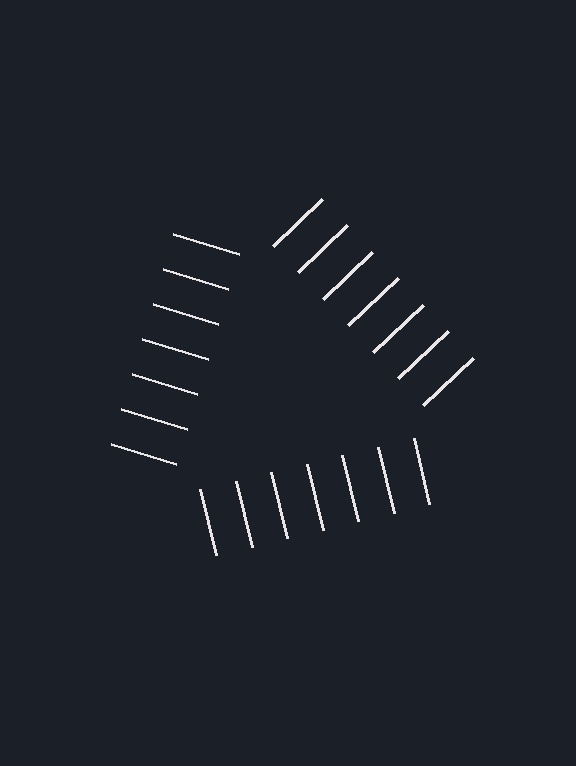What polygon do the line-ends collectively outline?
An illusory triangle — the line segments terminate on its edges but no continuous stroke is drawn.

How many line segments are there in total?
21 — 7 along each of the 3 edges.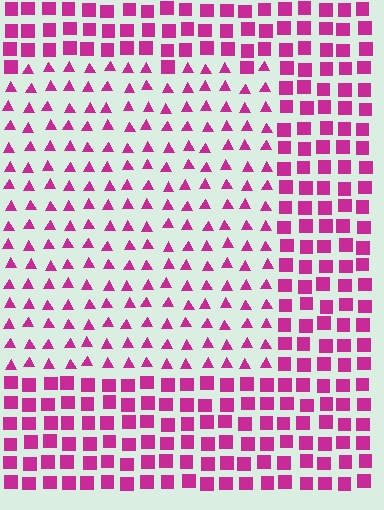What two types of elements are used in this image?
The image uses triangles inside the rectangle region and squares outside it.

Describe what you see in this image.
The image is filled with small magenta elements arranged in a uniform grid. A rectangle-shaped region contains triangles, while the surrounding area contains squares. The boundary is defined purely by the change in element shape.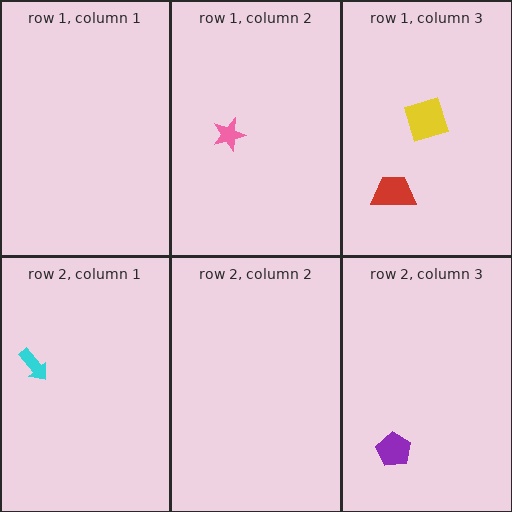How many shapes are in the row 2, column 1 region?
1.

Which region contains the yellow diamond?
The row 1, column 3 region.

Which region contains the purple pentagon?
The row 2, column 3 region.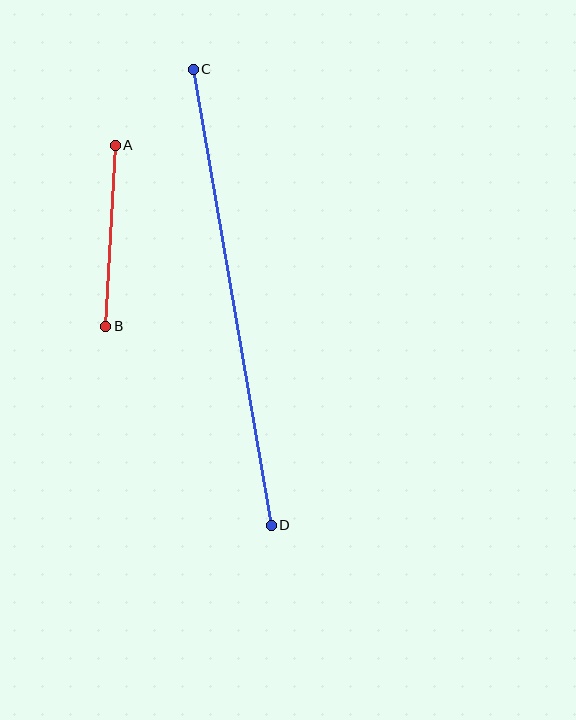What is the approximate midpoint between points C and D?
The midpoint is at approximately (232, 297) pixels.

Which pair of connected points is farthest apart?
Points C and D are farthest apart.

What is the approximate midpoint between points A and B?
The midpoint is at approximately (110, 236) pixels.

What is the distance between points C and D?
The distance is approximately 463 pixels.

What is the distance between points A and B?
The distance is approximately 181 pixels.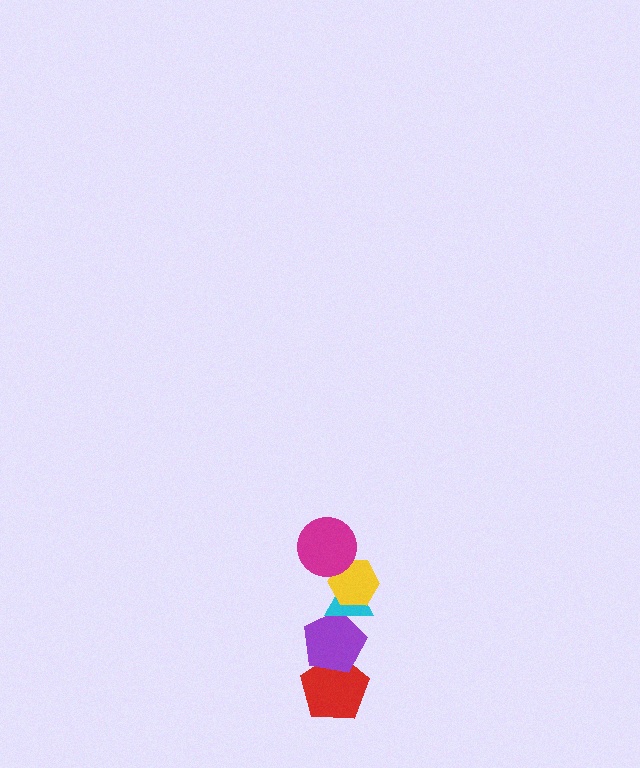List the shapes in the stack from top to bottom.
From top to bottom: the magenta circle, the yellow hexagon, the cyan triangle, the purple pentagon, the red pentagon.